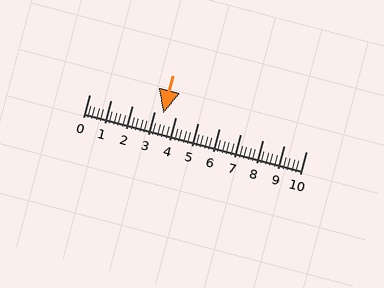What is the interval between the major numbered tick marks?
The major tick marks are spaced 1 units apart.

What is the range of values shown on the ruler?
The ruler shows values from 0 to 10.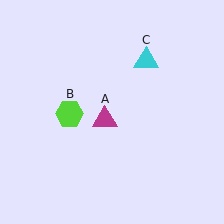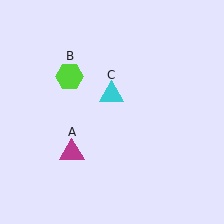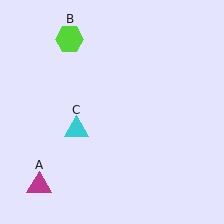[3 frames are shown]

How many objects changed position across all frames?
3 objects changed position: magenta triangle (object A), lime hexagon (object B), cyan triangle (object C).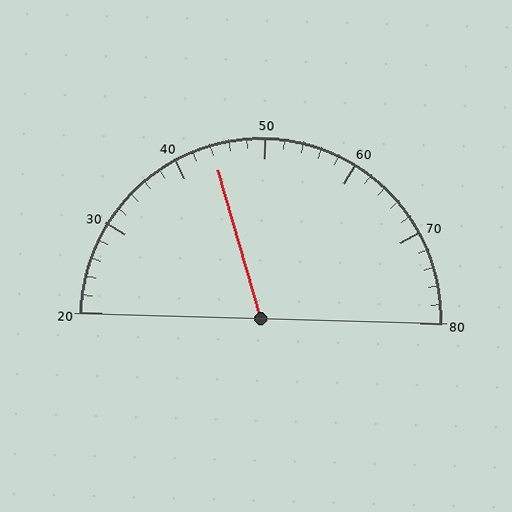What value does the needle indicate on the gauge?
The needle indicates approximately 44.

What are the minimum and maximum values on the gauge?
The gauge ranges from 20 to 80.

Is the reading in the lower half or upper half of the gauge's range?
The reading is in the lower half of the range (20 to 80).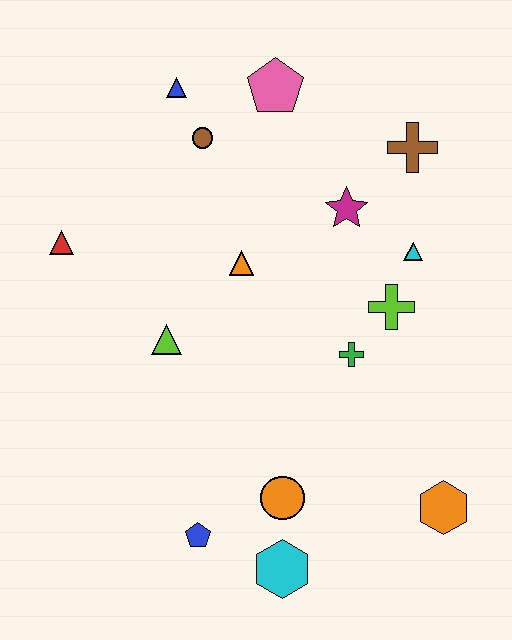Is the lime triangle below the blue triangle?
Yes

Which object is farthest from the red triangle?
The orange hexagon is farthest from the red triangle.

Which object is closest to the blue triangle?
The brown circle is closest to the blue triangle.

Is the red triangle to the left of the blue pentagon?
Yes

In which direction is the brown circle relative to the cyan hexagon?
The brown circle is above the cyan hexagon.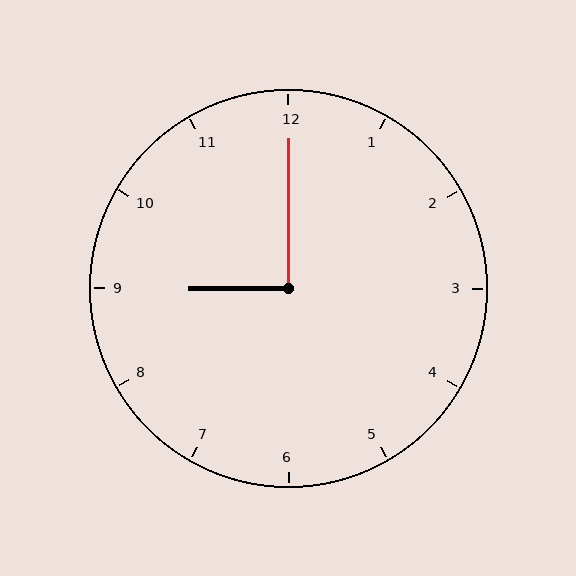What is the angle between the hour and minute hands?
Approximately 90 degrees.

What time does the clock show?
9:00.